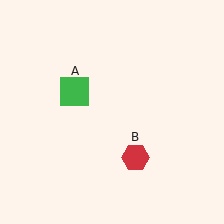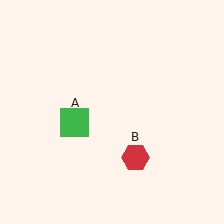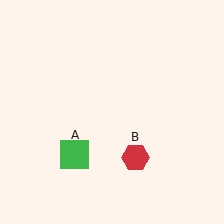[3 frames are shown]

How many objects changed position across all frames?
1 object changed position: green square (object A).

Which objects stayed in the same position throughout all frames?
Red hexagon (object B) remained stationary.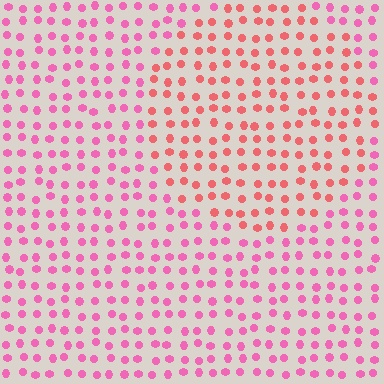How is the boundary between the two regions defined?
The boundary is defined purely by a slight shift in hue (about 32 degrees). Spacing, size, and orientation are identical on both sides.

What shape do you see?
I see a circle.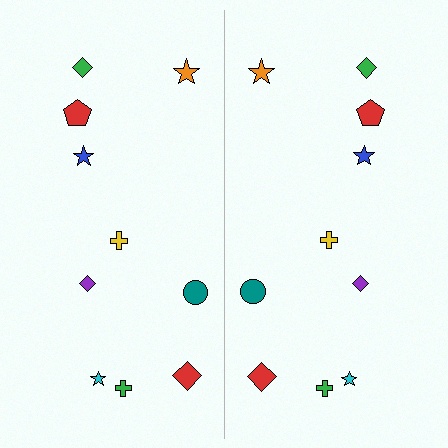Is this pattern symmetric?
Yes, this pattern has bilateral (reflection) symmetry.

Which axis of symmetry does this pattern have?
The pattern has a vertical axis of symmetry running through the center of the image.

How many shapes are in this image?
There are 20 shapes in this image.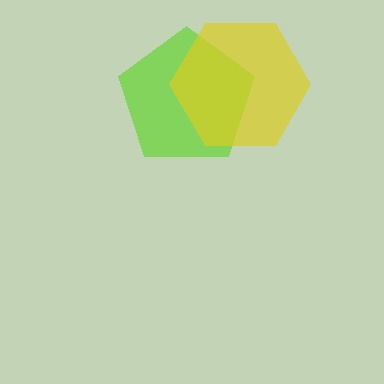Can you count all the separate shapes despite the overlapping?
Yes, there are 2 separate shapes.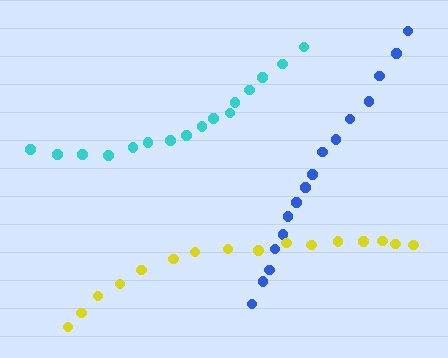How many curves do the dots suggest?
There are 3 distinct paths.